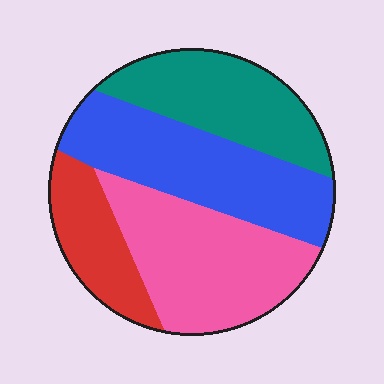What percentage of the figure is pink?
Pink covers 31% of the figure.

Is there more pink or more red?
Pink.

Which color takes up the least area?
Red, at roughly 15%.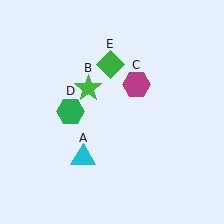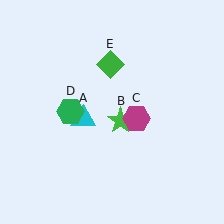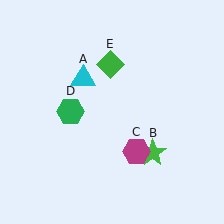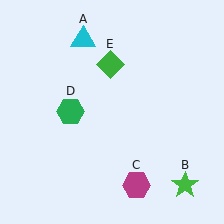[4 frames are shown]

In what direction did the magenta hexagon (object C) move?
The magenta hexagon (object C) moved down.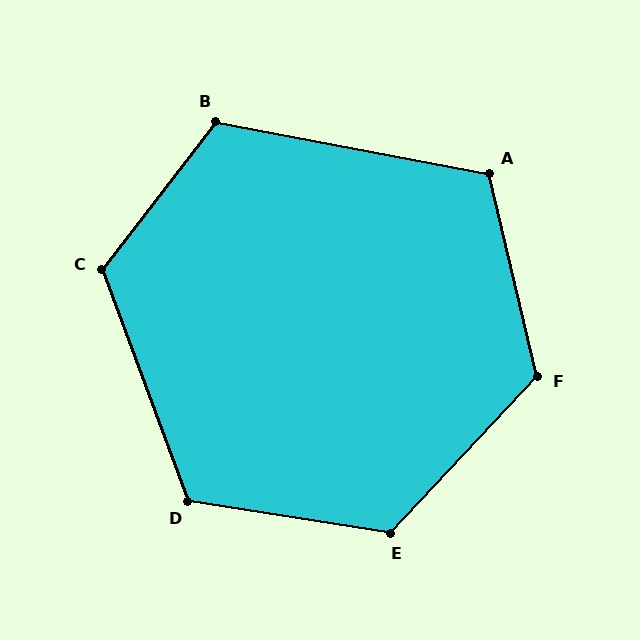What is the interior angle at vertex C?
Approximately 122 degrees (obtuse).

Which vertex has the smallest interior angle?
A, at approximately 114 degrees.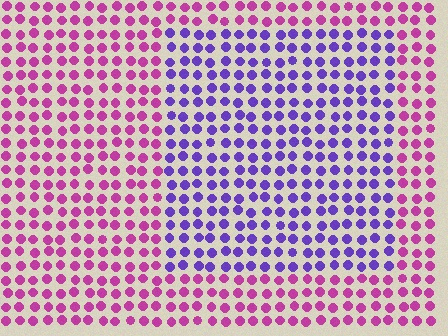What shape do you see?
I see a rectangle.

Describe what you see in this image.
The image is filled with small magenta elements in a uniform arrangement. A rectangle-shaped region is visible where the elements are tinted to a slightly different hue, forming a subtle color boundary.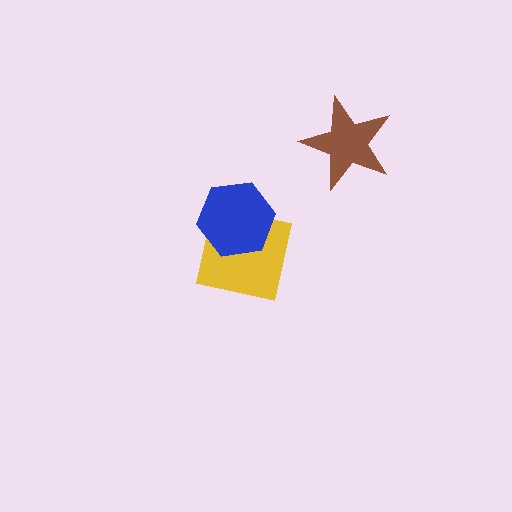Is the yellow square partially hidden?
Yes, it is partially covered by another shape.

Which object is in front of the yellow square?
The blue hexagon is in front of the yellow square.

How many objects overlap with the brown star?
0 objects overlap with the brown star.